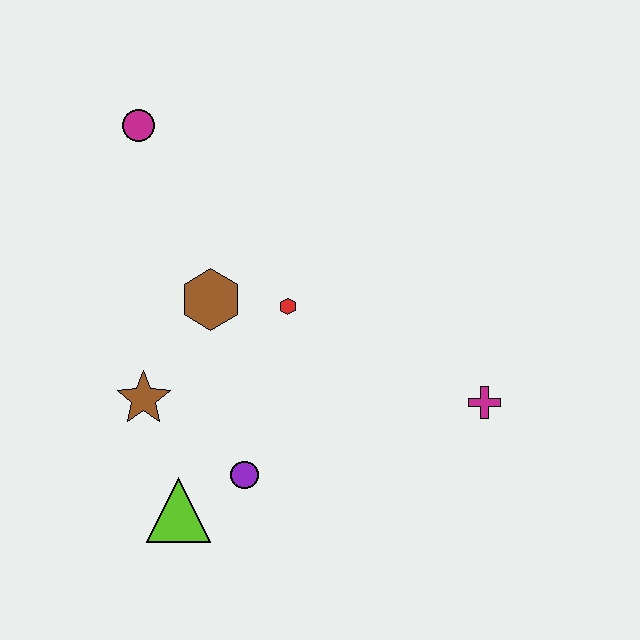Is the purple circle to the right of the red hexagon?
No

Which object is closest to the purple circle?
The lime triangle is closest to the purple circle.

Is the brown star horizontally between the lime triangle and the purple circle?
No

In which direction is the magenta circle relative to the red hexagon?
The magenta circle is above the red hexagon.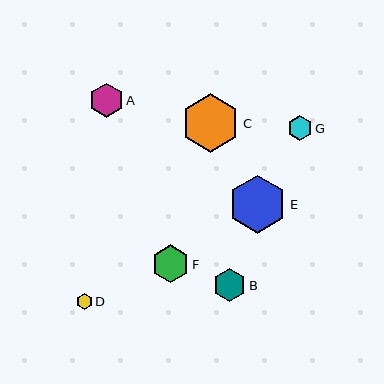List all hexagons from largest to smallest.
From largest to smallest: C, E, F, A, B, G, D.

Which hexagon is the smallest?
Hexagon D is the smallest with a size of approximately 16 pixels.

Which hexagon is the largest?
Hexagon C is the largest with a size of approximately 59 pixels.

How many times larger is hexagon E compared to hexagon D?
Hexagon E is approximately 3.7 times the size of hexagon D.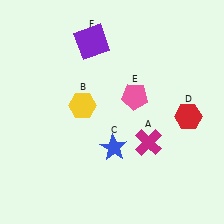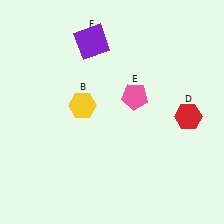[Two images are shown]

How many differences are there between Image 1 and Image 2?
There are 2 differences between the two images.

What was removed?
The blue star (C), the magenta cross (A) were removed in Image 2.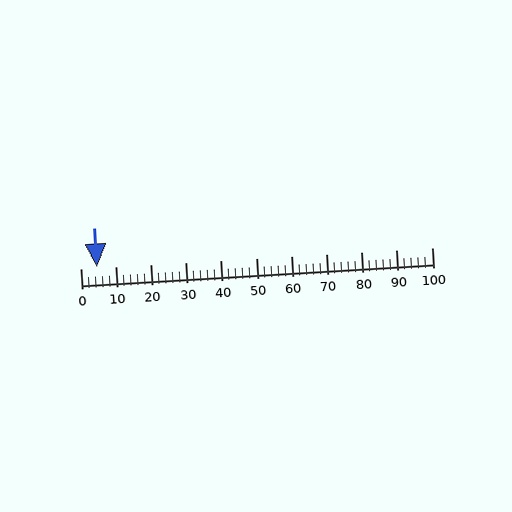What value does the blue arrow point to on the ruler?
The blue arrow points to approximately 5.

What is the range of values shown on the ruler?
The ruler shows values from 0 to 100.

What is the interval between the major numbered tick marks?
The major tick marks are spaced 10 units apart.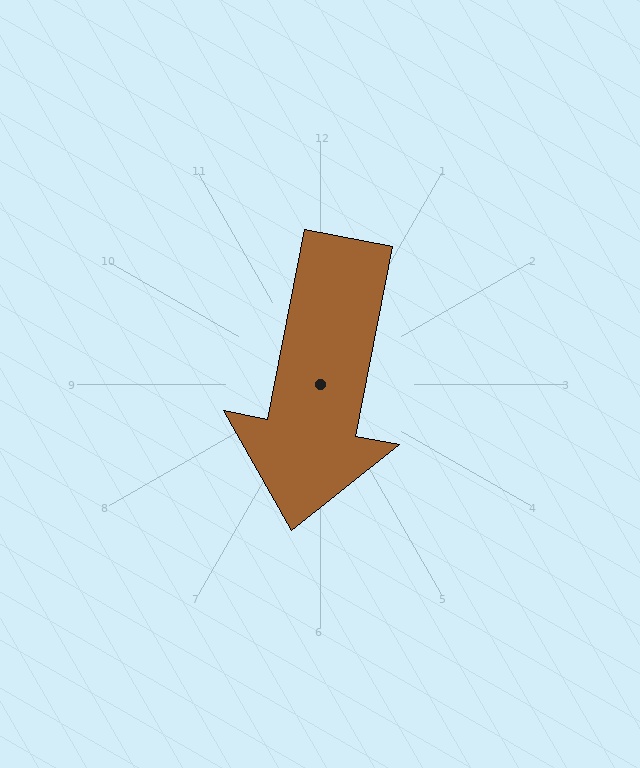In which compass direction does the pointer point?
South.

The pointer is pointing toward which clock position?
Roughly 6 o'clock.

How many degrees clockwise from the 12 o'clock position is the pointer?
Approximately 191 degrees.